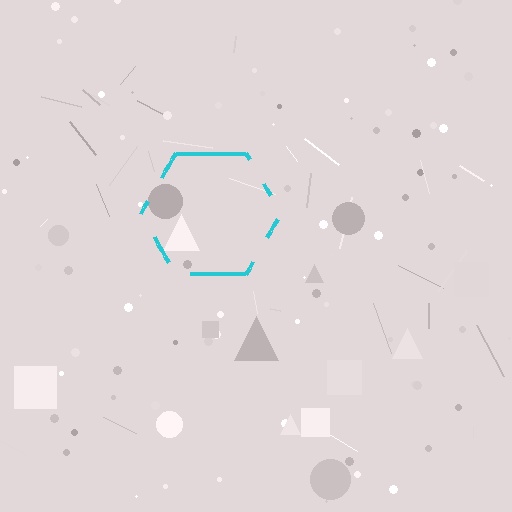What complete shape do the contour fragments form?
The contour fragments form a hexagon.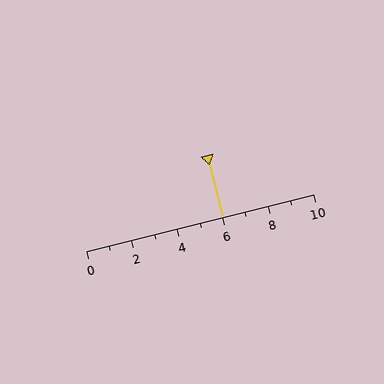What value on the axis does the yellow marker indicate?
The marker indicates approximately 6.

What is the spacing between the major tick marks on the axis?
The major ticks are spaced 2 apart.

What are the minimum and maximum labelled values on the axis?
The axis runs from 0 to 10.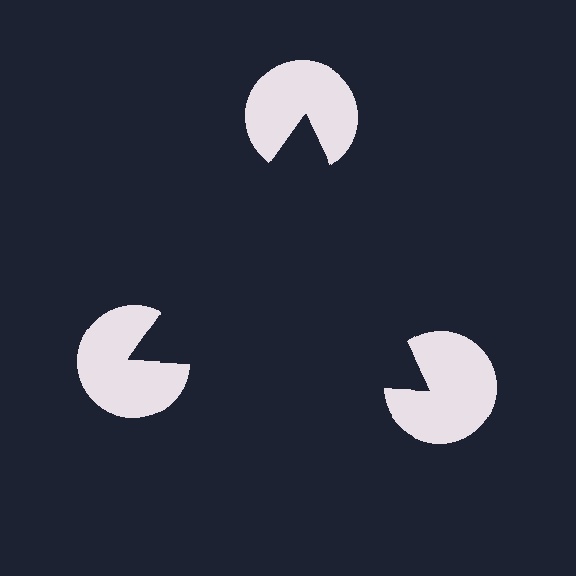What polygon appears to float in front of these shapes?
An illusory triangle — its edges are inferred from the aligned wedge cuts in the pac-man discs, not physically drawn.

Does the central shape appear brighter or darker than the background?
It typically appears slightly darker than the background, even though no actual brightness change is drawn.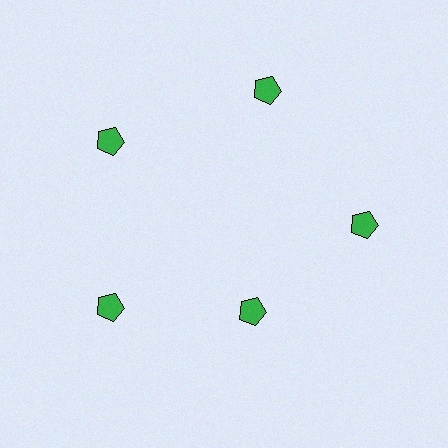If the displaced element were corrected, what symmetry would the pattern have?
It would have 5-fold rotational symmetry — the pattern would map onto itself every 72 degrees.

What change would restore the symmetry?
The symmetry would be restored by moving it outward, back onto the ring so that all 5 pentagons sit at equal angles and equal distance from the center.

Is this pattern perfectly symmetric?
No. The 5 green pentagons are arranged in a ring, but one element near the 5 o'clock position is pulled inward toward the center, breaking the 5-fold rotational symmetry.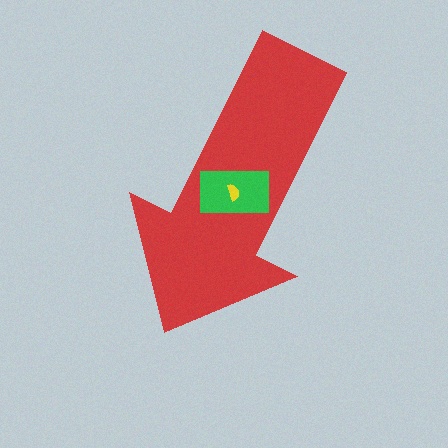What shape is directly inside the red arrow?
The green rectangle.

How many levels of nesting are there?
3.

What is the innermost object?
The yellow semicircle.